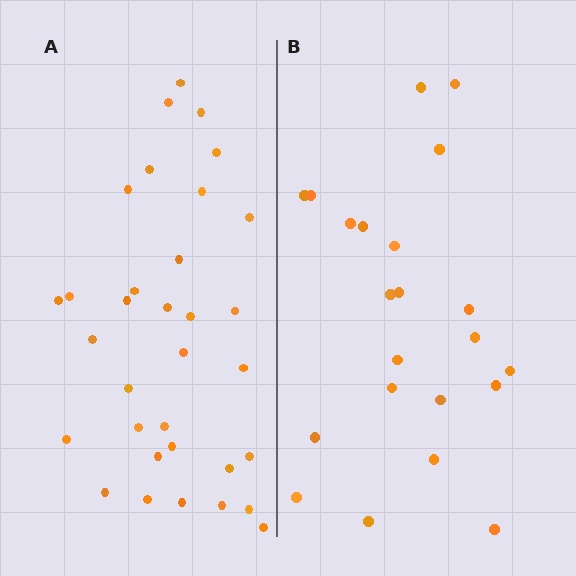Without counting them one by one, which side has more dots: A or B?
Region A (the left region) has more dots.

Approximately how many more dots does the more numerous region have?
Region A has roughly 12 or so more dots than region B.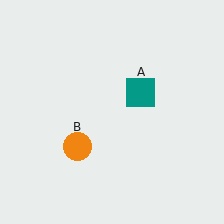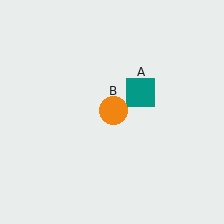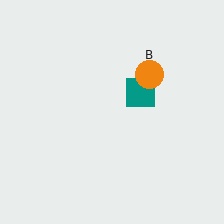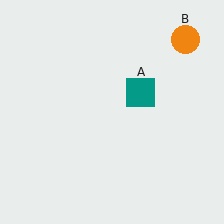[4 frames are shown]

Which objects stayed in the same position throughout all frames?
Teal square (object A) remained stationary.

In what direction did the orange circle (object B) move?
The orange circle (object B) moved up and to the right.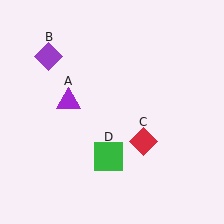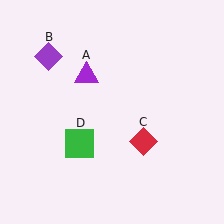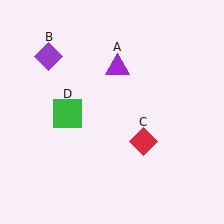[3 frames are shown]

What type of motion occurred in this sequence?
The purple triangle (object A), green square (object D) rotated clockwise around the center of the scene.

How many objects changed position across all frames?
2 objects changed position: purple triangle (object A), green square (object D).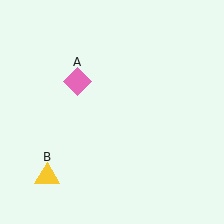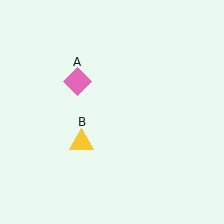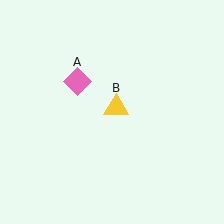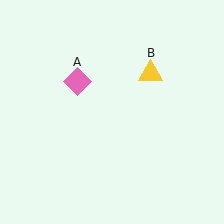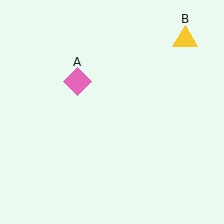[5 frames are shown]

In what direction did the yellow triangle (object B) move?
The yellow triangle (object B) moved up and to the right.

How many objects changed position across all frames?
1 object changed position: yellow triangle (object B).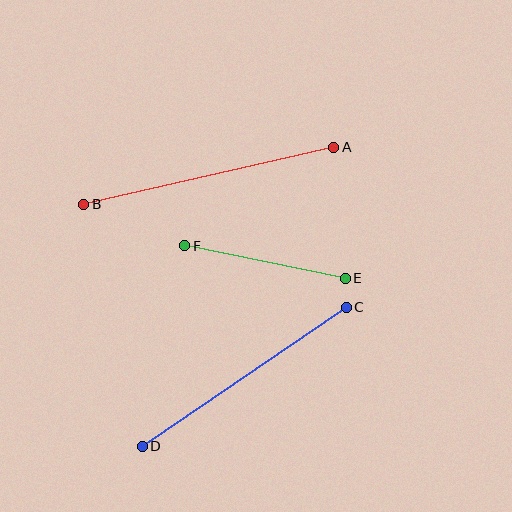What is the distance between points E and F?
The distance is approximately 164 pixels.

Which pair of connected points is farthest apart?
Points A and B are farthest apart.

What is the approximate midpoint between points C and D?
The midpoint is at approximately (244, 377) pixels.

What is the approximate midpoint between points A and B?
The midpoint is at approximately (209, 176) pixels.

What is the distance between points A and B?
The distance is approximately 256 pixels.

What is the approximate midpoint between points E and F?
The midpoint is at approximately (265, 262) pixels.